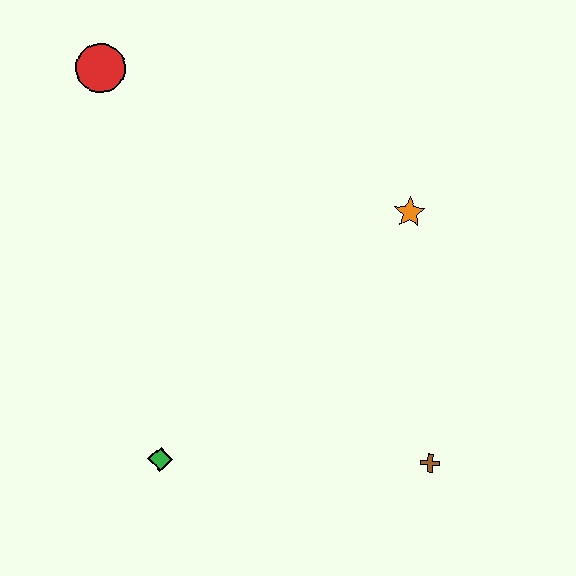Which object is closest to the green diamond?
The brown cross is closest to the green diamond.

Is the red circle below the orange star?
No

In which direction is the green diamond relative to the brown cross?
The green diamond is to the left of the brown cross.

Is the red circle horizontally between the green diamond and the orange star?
No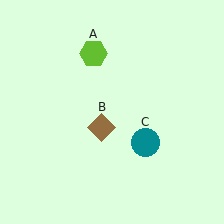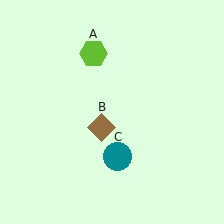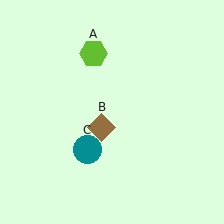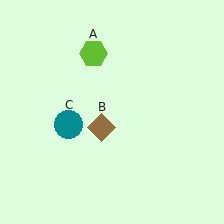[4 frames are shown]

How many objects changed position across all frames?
1 object changed position: teal circle (object C).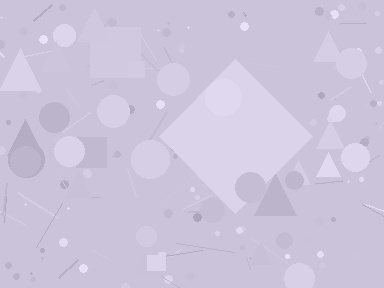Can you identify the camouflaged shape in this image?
The camouflaged shape is a diamond.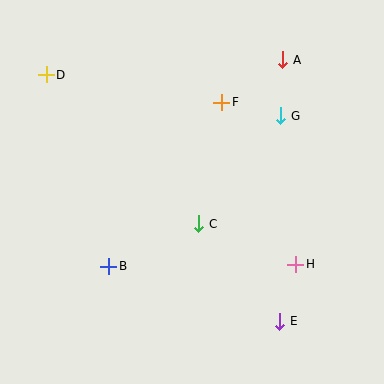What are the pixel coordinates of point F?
Point F is at (222, 102).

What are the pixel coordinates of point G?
Point G is at (281, 116).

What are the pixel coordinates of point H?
Point H is at (296, 264).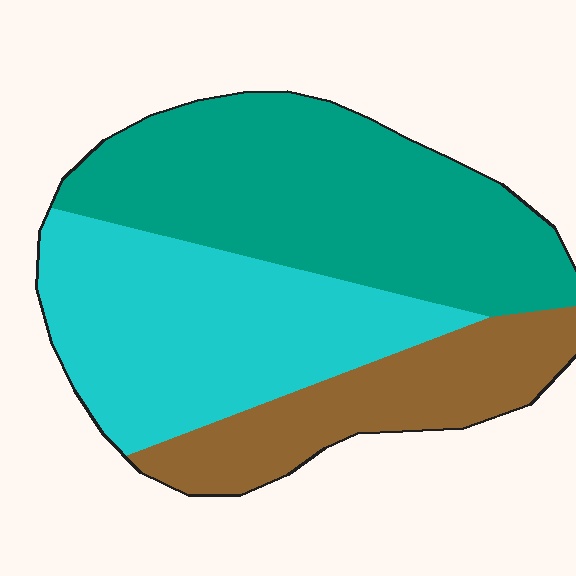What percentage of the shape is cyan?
Cyan covers 36% of the shape.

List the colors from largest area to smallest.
From largest to smallest: teal, cyan, brown.